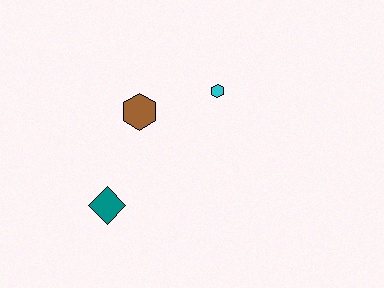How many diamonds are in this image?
There is 1 diamond.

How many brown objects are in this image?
There is 1 brown object.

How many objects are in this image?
There are 3 objects.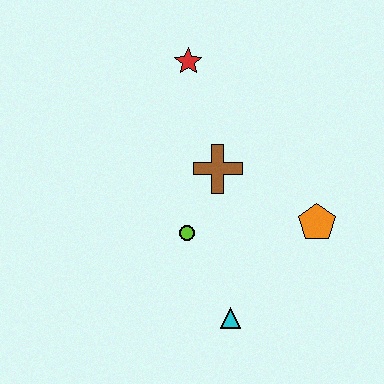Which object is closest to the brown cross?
The lime circle is closest to the brown cross.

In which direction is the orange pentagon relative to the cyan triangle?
The orange pentagon is above the cyan triangle.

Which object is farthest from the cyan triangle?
The red star is farthest from the cyan triangle.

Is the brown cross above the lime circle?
Yes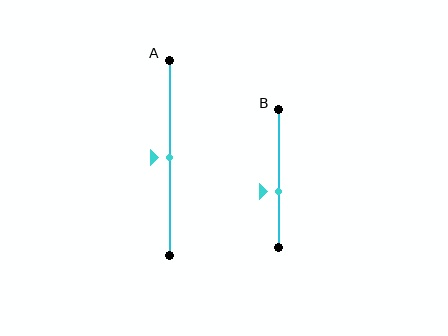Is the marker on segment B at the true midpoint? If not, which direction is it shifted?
No, the marker on segment B is shifted downward by about 9% of the segment length.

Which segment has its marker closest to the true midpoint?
Segment A has its marker closest to the true midpoint.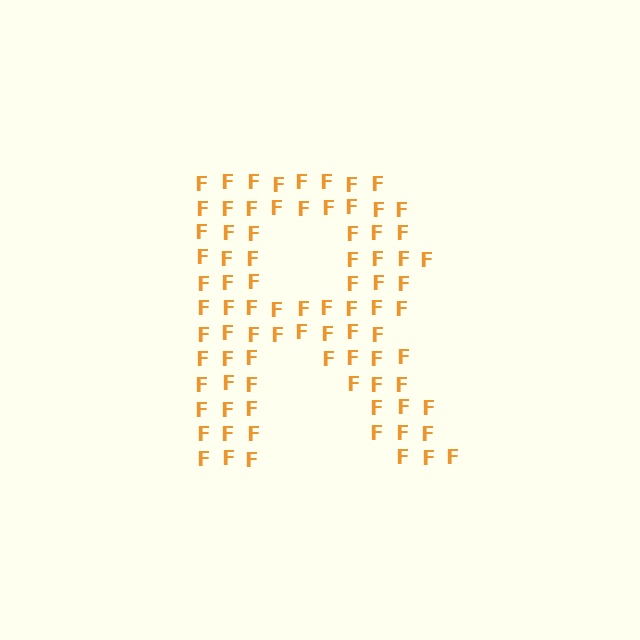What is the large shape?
The large shape is the letter R.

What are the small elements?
The small elements are letter F's.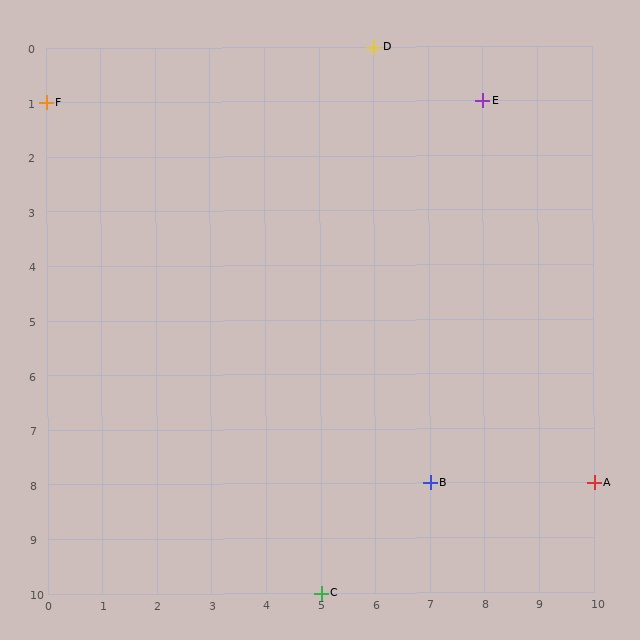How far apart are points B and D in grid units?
Points B and D are 1 column and 8 rows apart (about 8.1 grid units diagonally).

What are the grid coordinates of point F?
Point F is at grid coordinates (0, 1).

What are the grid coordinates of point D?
Point D is at grid coordinates (6, 0).